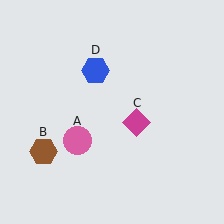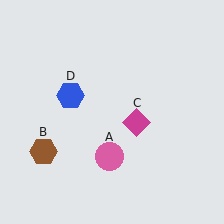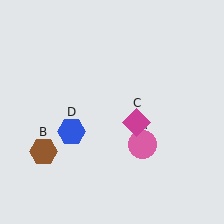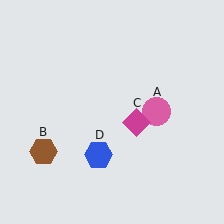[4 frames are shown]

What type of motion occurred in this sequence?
The pink circle (object A), blue hexagon (object D) rotated counterclockwise around the center of the scene.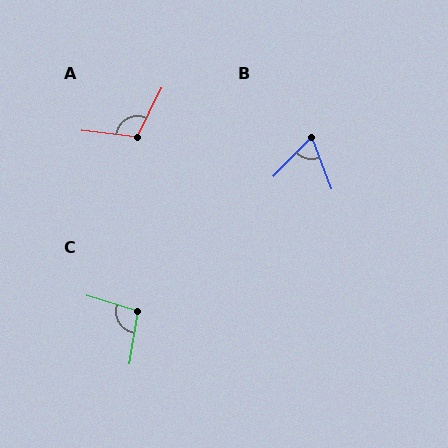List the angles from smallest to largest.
B (66°), C (98°), A (110°).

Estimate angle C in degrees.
Approximately 98 degrees.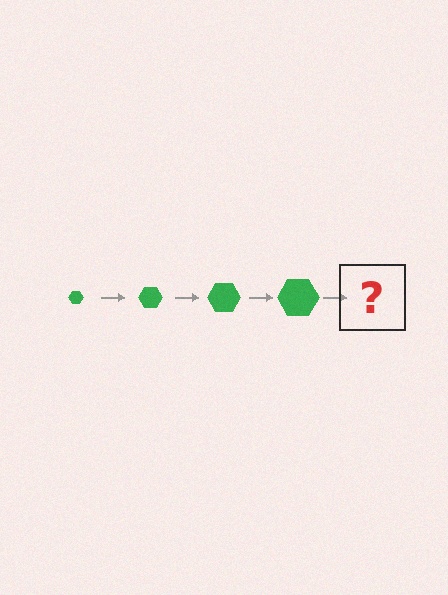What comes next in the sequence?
The next element should be a green hexagon, larger than the previous one.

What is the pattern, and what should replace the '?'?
The pattern is that the hexagon gets progressively larger each step. The '?' should be a green hexagon, larger than the previous one.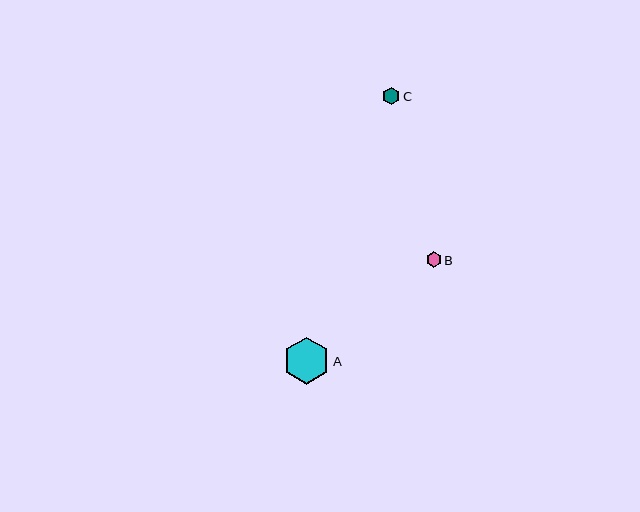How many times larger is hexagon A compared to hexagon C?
Hexagon A is approximately 2.7 times the size of hexagon C.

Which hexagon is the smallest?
Hexagon B is the smallest with a size of approximately 15 pixels.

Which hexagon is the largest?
Hexagon A is the largest with a size of approximately 47 pixels.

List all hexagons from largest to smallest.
From largest to smallest: A, C, B.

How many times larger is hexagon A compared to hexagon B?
Hexagon A is approximately 3.1 times the size of hexagon B.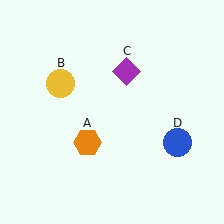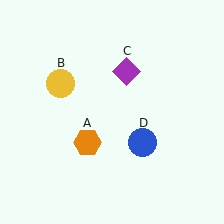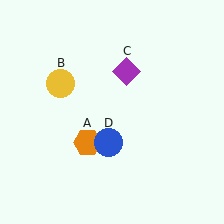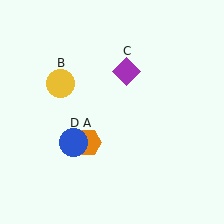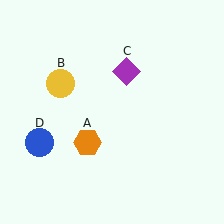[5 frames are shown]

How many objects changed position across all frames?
1 object changed position: blue circle (object D).